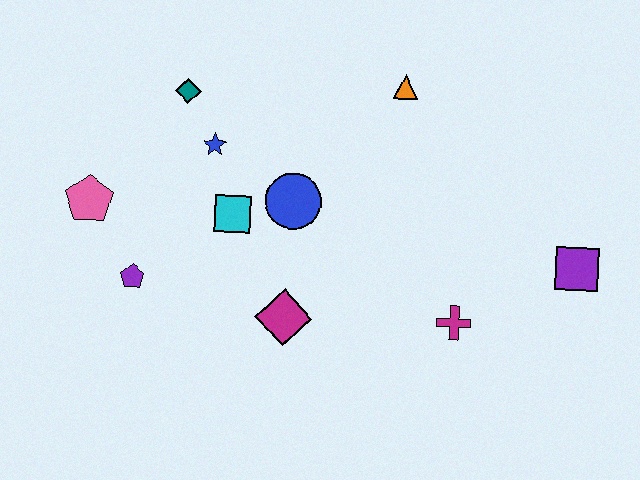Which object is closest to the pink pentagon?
The purple pentagon is closest to the pink pentagon.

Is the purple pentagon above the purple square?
No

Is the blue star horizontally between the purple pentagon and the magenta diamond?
Yes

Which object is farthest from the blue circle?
The purple square is farthest from the blue circle.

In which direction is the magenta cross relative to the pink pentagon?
The magenta cross is to the right of the pink pentagon.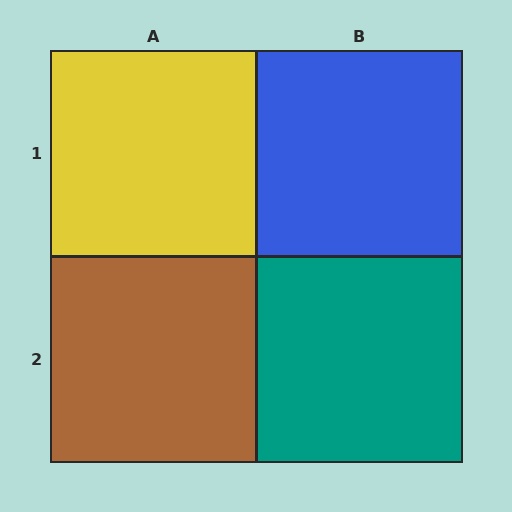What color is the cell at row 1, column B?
Blue.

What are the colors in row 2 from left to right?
Brown, teal.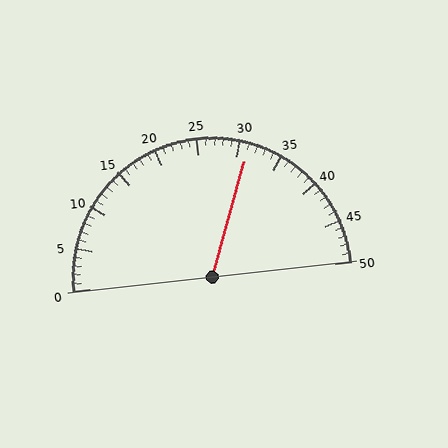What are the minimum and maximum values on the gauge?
The gauge ranges from 0 to 50.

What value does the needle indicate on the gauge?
The needle indicates approximately 31.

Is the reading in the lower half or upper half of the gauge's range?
The reading is in the upper half of the range (0 to 50).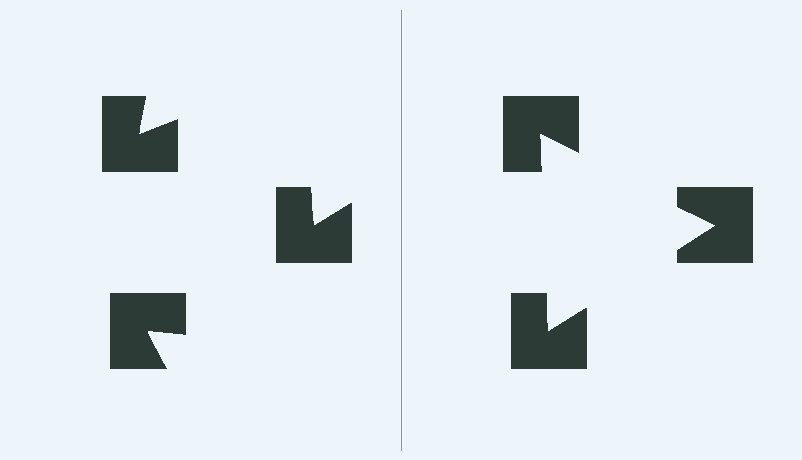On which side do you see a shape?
An illusory triangle appears on the right side. On the left side the wedge cuts are rotated, so no coherent shape forms.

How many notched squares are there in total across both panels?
6 — 3 on each side.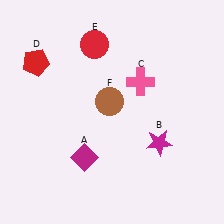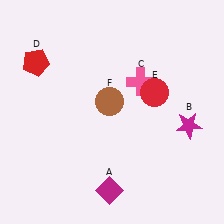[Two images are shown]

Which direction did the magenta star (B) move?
The magenta star (B) moved right.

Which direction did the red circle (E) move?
The red circle (E) moved right.